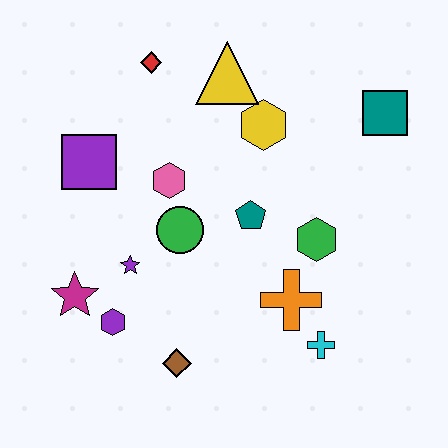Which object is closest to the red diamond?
The yellow triangle is closest to the red diamond.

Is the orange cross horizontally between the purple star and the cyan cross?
Yes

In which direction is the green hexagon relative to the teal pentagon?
The green hexagon is to the right of the teal pentagon.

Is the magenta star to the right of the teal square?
No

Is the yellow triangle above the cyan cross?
Yes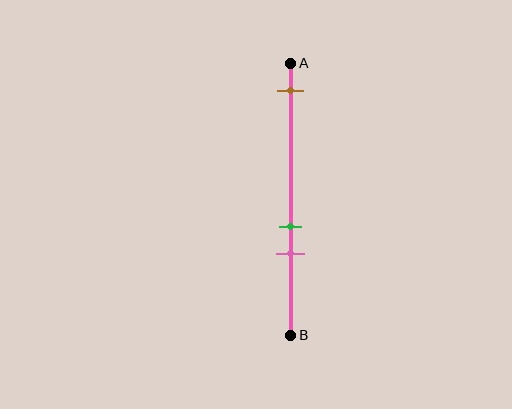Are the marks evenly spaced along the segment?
No, the marks are not evenly spaced.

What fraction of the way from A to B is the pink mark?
The pink mark is approximately 70% (0.7) of the way from A to B.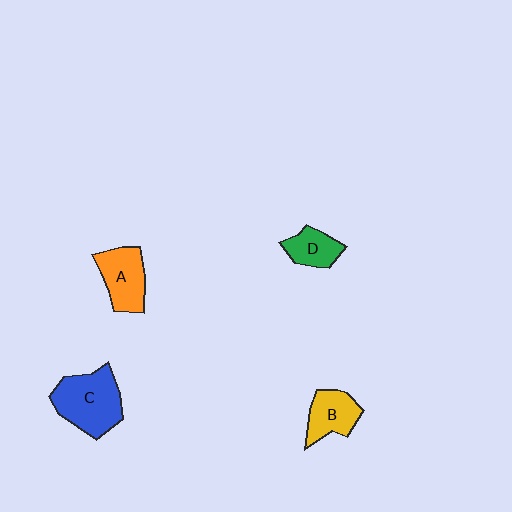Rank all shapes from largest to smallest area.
From largest to smallest: C (blue), A (orange), B (yellow), D (green).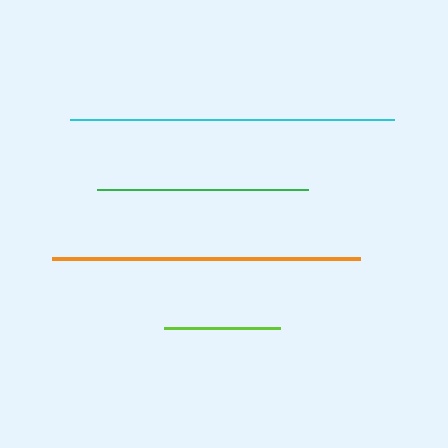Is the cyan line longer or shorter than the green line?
The cyan line is longer than the green line.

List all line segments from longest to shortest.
From longest to shortest: cyan, orange, green, lime.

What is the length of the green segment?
The green segment is approximately 212 pixels long.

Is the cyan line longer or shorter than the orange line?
The cyan line is longer than the orange line.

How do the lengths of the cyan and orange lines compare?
The cyan and orange lines are approximately the same length.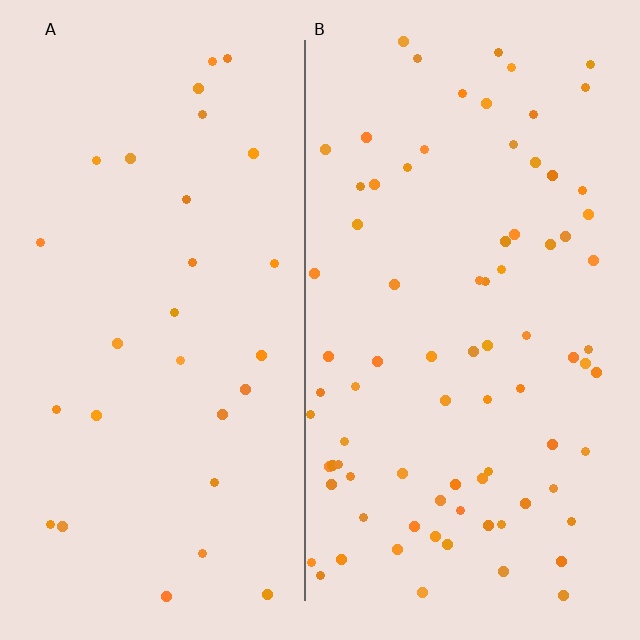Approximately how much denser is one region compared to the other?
Approximately 2.8× — region B over region A.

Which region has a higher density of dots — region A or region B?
B (the right).